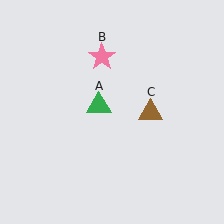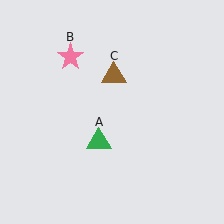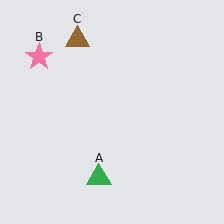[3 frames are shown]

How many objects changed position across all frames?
3 objects changed position: green triangle (object A), pink star (object B), brown triangle (object C).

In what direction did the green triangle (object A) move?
The green triangle (object A) moved down.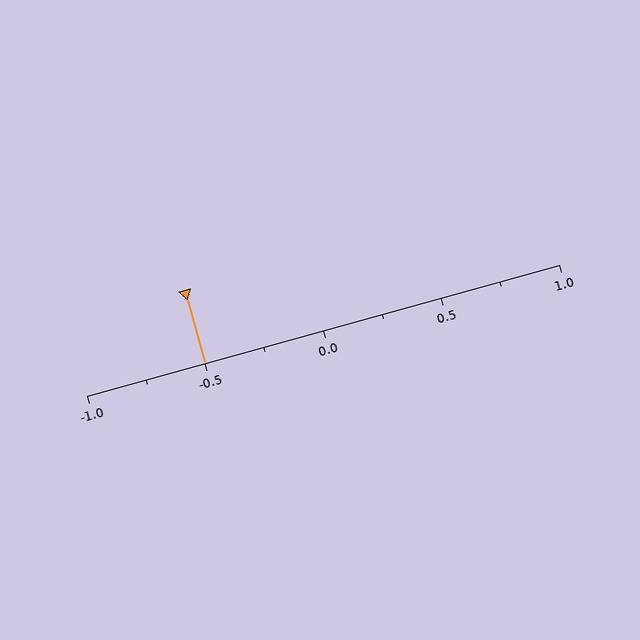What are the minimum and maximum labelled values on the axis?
The axis runs from -1.0 to 1.0.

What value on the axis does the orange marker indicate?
The marker indicates approximately -0.5.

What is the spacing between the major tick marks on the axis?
The major ticks are spaced 0.5 apart.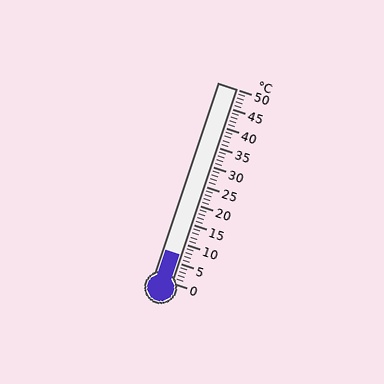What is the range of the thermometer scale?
The thermometer scale ranges from 0°C to 50°C.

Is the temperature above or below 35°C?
The temperature is below 35°C.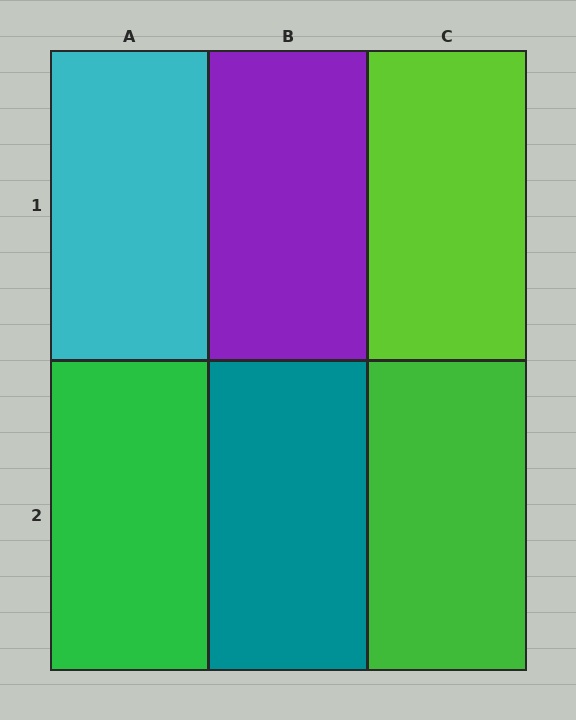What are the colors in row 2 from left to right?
Green, teal, green.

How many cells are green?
2 cells are green.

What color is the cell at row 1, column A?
Cyan.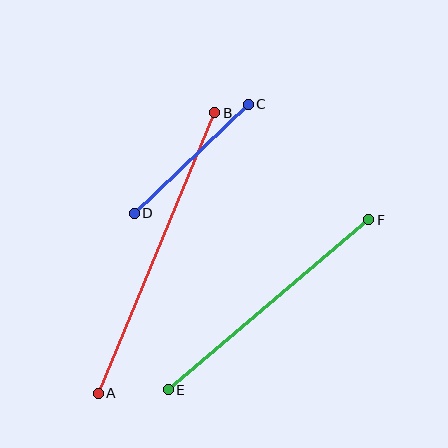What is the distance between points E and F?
The distance is approximately 263 pixels.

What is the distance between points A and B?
The distance is approximately 304 pixels.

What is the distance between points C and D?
The distance is approximately 158 pixels.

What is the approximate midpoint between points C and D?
The midpoint is at approximately (191, 159) pixels.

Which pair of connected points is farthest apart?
Points A and B are farthest apart.